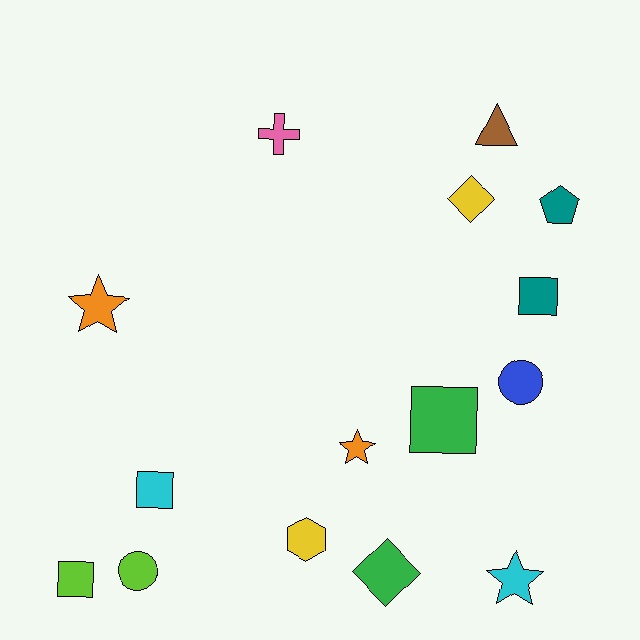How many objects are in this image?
There are 15 objects.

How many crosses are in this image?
There is 1 cross.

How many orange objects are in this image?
There are 2 orange objects.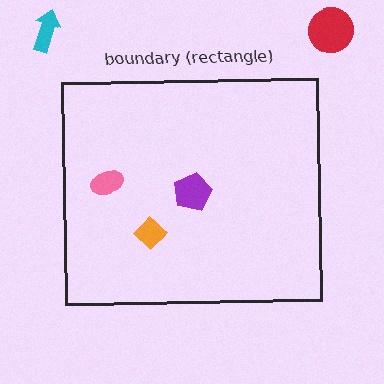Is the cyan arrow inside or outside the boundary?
Outside.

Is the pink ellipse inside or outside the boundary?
Inside.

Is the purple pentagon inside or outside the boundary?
Inside.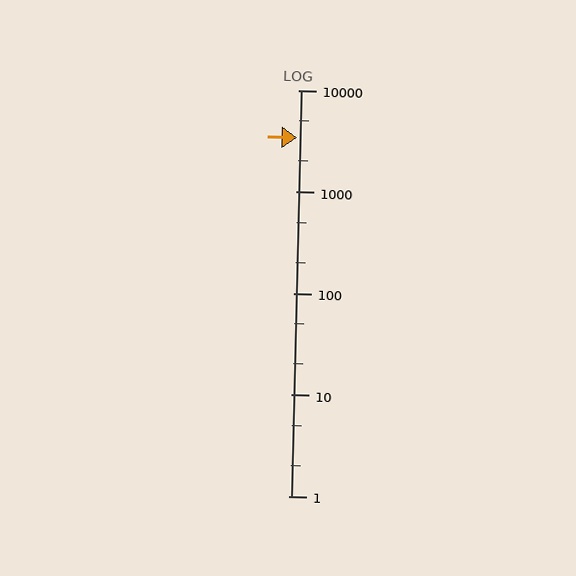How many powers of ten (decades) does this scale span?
The scale spans 4 decades, from 1 to 10000.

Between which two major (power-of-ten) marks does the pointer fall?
The pointer is between 1000 and 10000.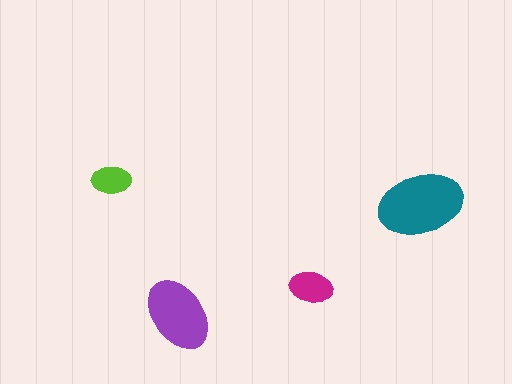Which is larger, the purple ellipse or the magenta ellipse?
The purple one.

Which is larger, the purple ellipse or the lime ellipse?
The purple one.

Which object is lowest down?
The purple ellipse is bottommost.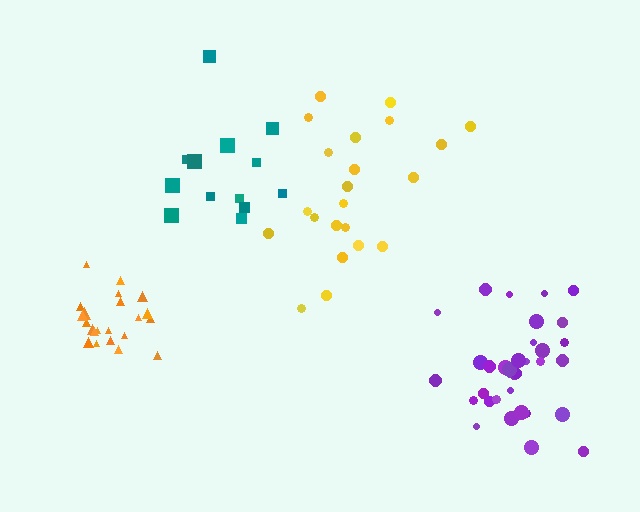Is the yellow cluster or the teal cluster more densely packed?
Yellow.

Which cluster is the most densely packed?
Orange.